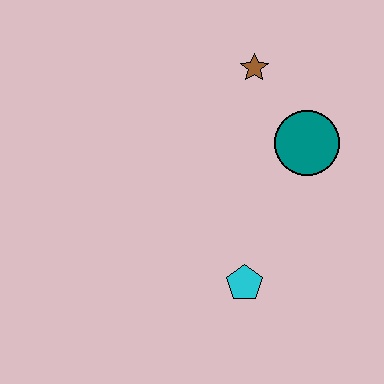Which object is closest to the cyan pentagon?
The teal circle is closest to the cyan pentagon.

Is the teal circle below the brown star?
Yes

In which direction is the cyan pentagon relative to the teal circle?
The cyan pentagon is below the teal circle.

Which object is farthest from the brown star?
The cyan pentagon is farthest from the brown star.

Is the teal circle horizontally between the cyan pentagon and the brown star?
No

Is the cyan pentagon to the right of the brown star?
No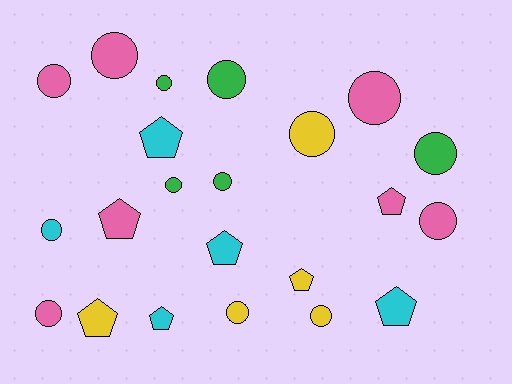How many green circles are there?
There are 5 green circles.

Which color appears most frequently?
Pink, with 7 objects.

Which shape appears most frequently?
Circle, with 14 objects.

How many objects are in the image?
There are 22 objects.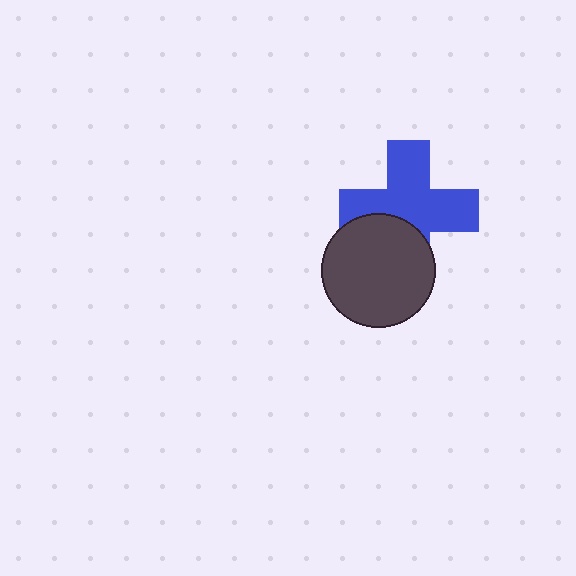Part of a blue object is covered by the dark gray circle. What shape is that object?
It is a cross.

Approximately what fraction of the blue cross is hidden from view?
Roughly 30% of the blue cross is hidden behind the dark gray circle.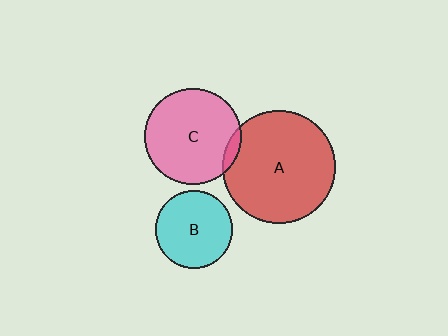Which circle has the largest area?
Circle A (red).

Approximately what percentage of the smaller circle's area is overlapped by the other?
Approximately 5%.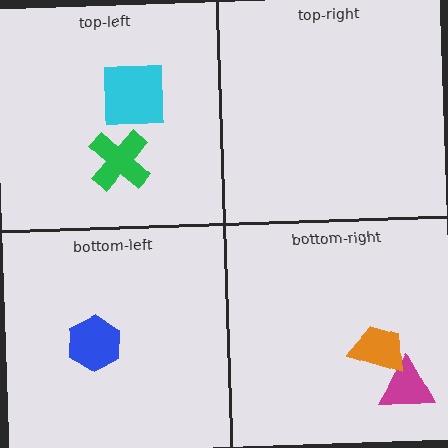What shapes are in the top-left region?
The green cross, the cyan square.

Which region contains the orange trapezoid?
The bottom-right region.